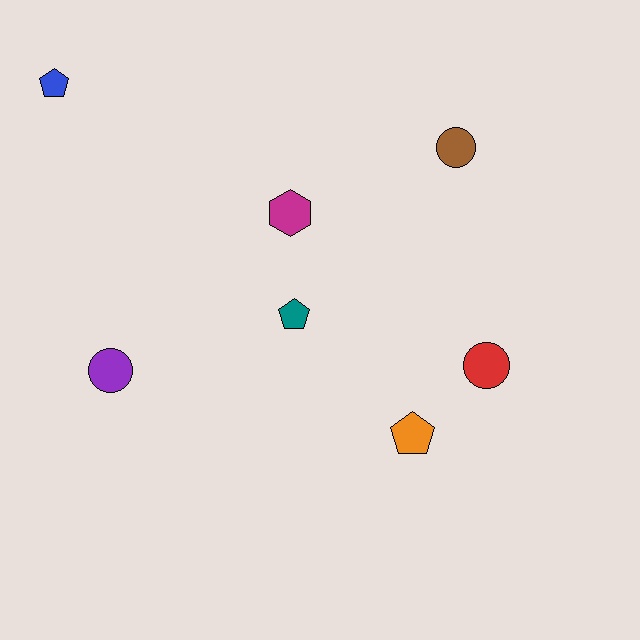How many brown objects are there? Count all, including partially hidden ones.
There is 1 brown object.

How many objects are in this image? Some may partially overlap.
There are 7 objects.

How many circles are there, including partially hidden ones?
There are 3 circles.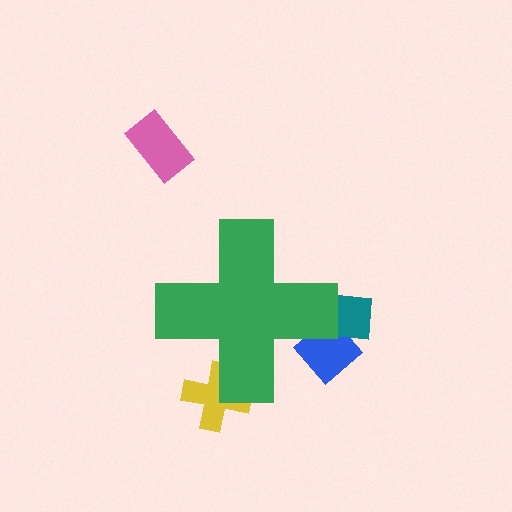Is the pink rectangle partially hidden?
No, the pink rectangle is fully visible.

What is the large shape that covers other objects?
A green cross.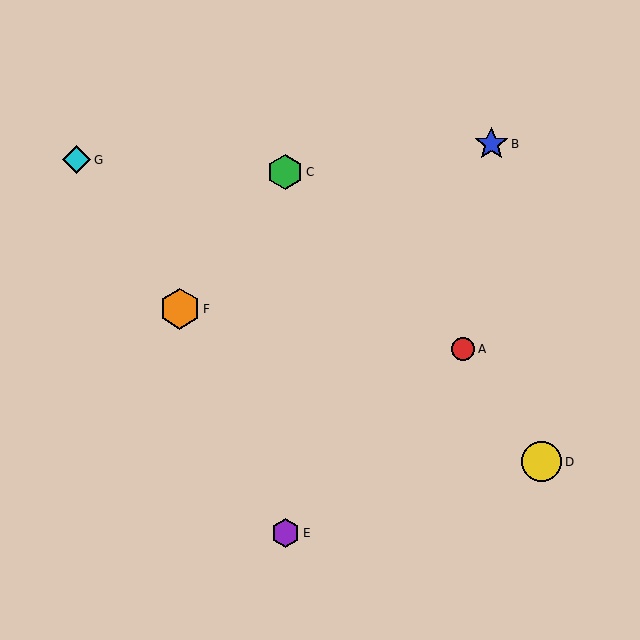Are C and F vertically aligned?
No, C is at x≈285 and F is at x≈180.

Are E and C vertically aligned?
Yes, both are at x≈285.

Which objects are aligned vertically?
Objects C, E are aligned vertically.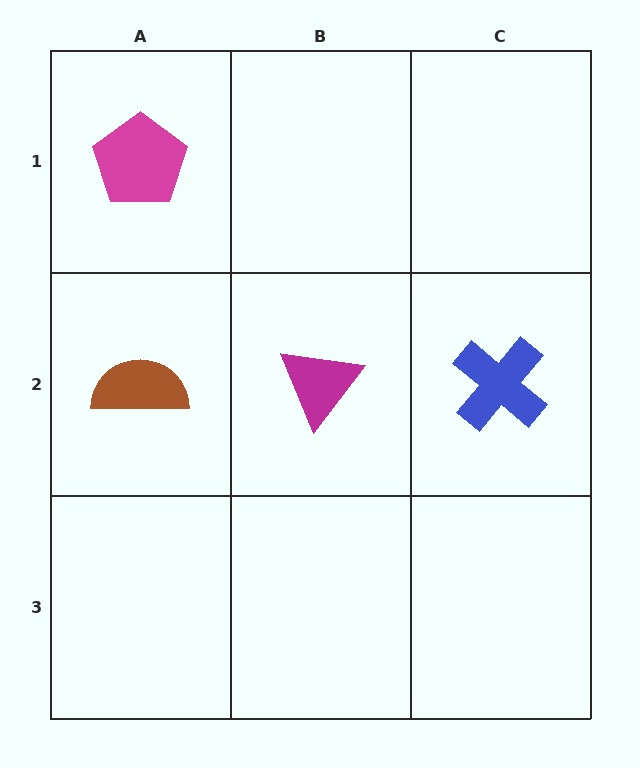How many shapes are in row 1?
1 shape.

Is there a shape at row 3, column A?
No, that cell is empty.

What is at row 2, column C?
A blue cross.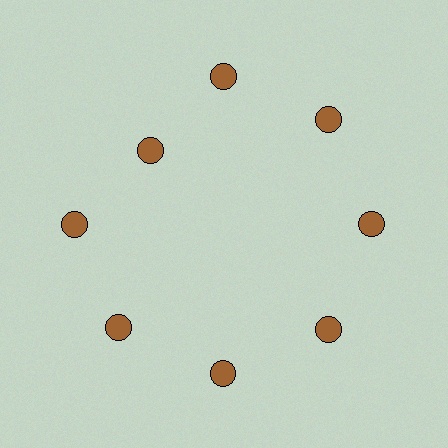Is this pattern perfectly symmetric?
No. The 8 brown circles are arranged in a ring, but one element near the 10 o'clock position is pulled inward toward the center, breaking the 8-fold rotational symmetry.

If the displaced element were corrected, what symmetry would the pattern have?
It would have 8-fold rotational symmetry — the pattern would map onto itself every 45 degrees.